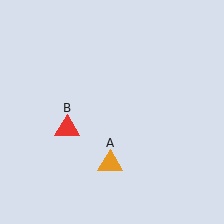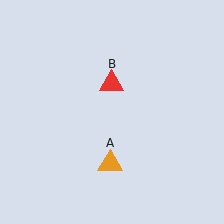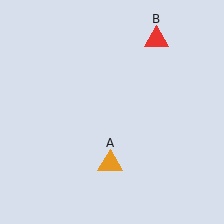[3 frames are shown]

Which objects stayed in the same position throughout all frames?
Orange triangle (object A) remained stationary.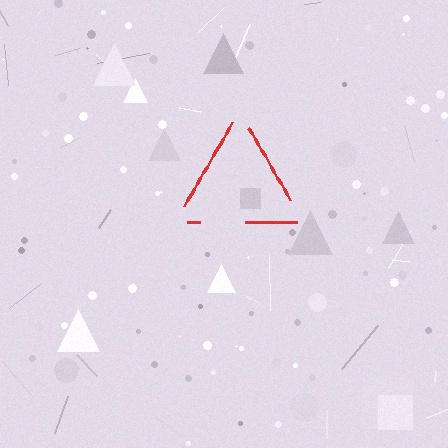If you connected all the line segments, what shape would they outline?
They would outline a triangle.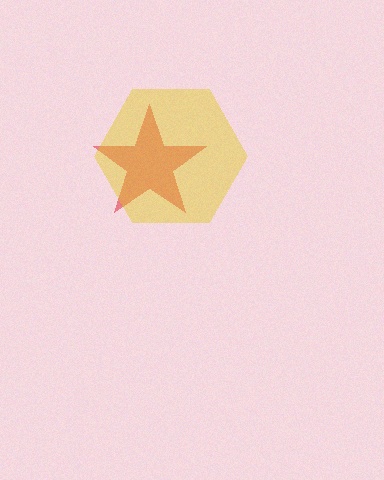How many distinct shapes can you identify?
There are 2 distinct shapes: a red star, a yellow hexagon.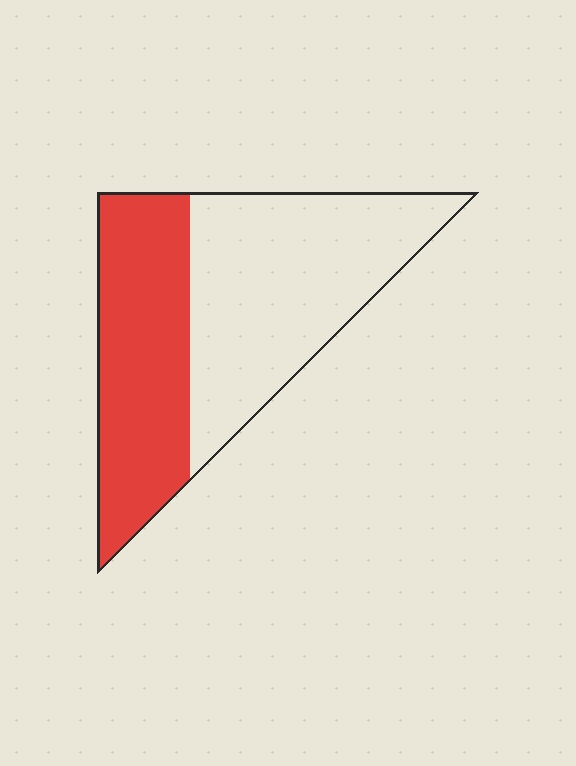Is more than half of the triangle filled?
No.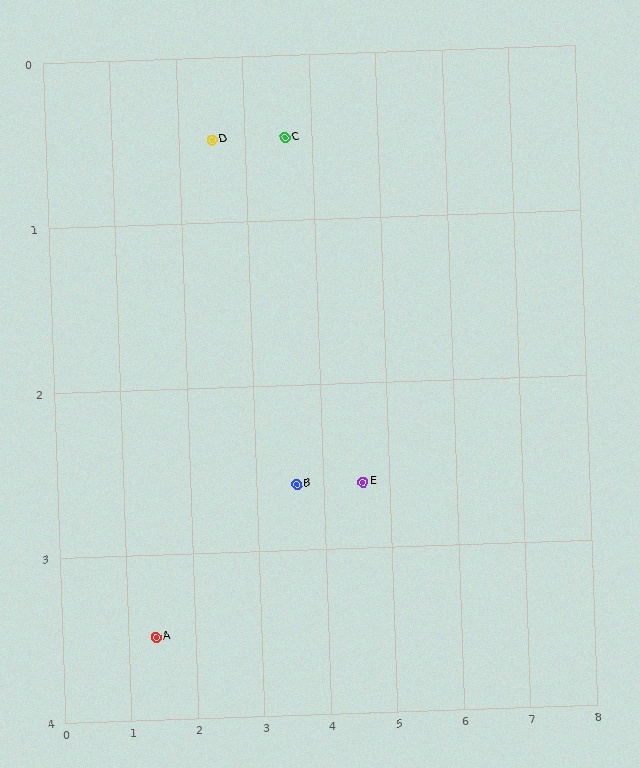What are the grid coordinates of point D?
Point D is at approximately (2.5, 0.5).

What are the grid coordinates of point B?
Point B is at approximately (3.6, 2.6).